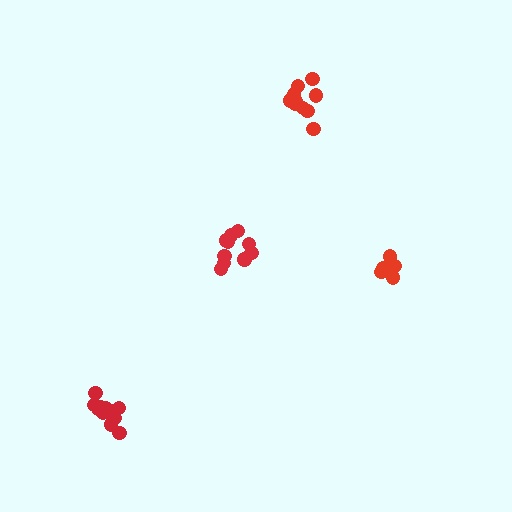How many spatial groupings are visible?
There are 4 spatial groupings.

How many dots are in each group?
Group 1: 10 dots, Group 2: 5 dots, Group 3: 11 dots, Group 4: 10 dots (36 total).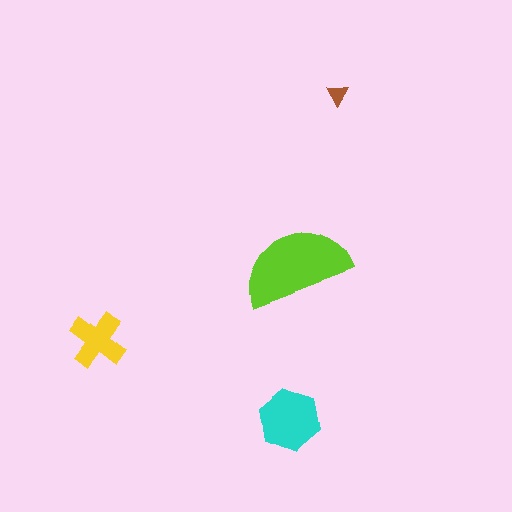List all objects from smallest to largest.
The brown triangle, the yellow cross, the cyan hexagon, the lime semicircle.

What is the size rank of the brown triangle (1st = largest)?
4th.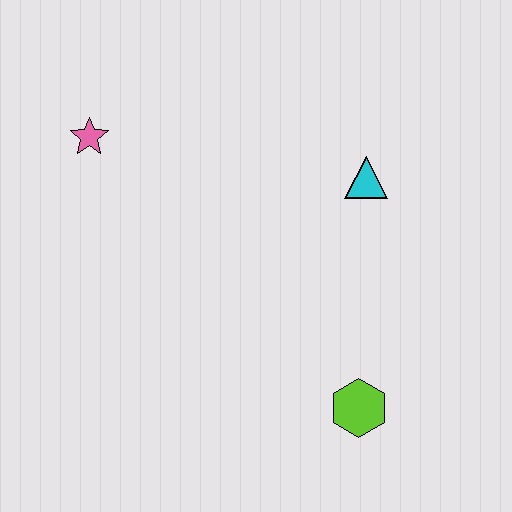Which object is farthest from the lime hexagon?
The pink star is farthest from the lime hexagon.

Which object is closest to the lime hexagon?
The cyan triangle is closest to the lime hexagon.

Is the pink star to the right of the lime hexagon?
No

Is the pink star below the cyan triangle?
No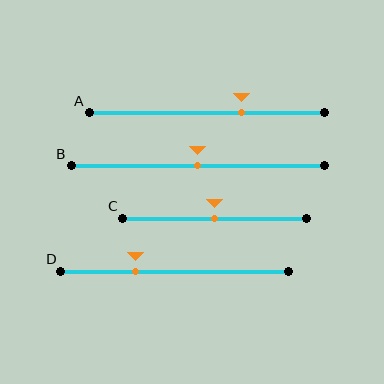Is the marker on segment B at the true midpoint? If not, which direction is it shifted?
Yes, the marker on segment B is at the true midpoint.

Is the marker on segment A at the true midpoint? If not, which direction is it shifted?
No, the marker on segment A is shifted to the right by about 15% of the segment length.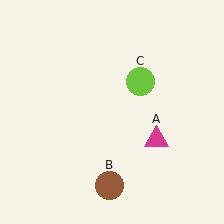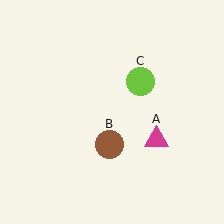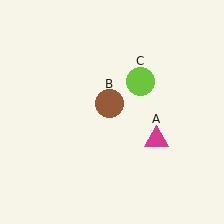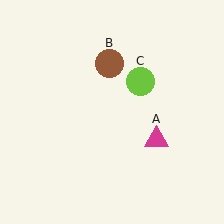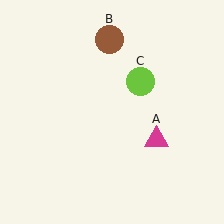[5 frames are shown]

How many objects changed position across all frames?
1 object changed position: brown circle (object B).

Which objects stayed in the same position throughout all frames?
Magenta triangle (object A) and lime circle (object C) remained stationary.